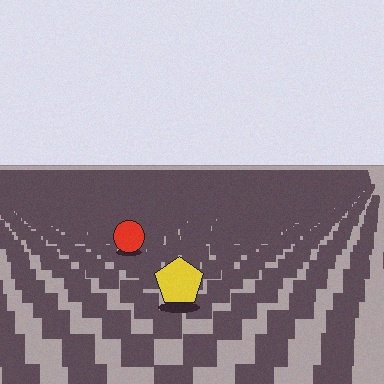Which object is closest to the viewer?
The yellow pentagon is closest. The texture marks near it are larger and more spread out.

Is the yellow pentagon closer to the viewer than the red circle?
Yes. The yellow pentagon is closer — you can tell from the texture gradient: the ground texture is coarser near it.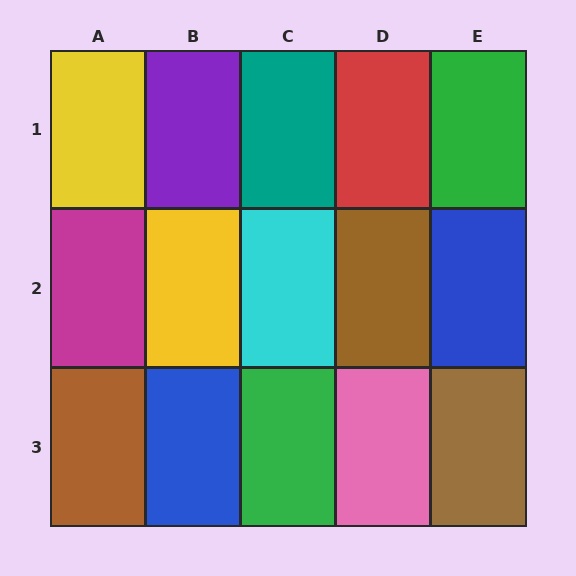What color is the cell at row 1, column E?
Green.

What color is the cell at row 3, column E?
Brown.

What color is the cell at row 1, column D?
Red.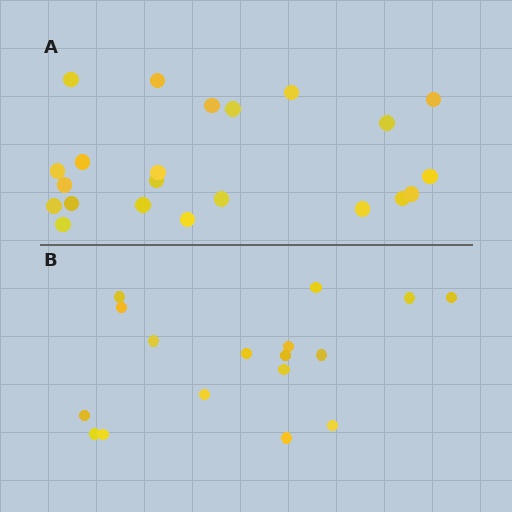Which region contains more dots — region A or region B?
Region A (the top region) has more dots.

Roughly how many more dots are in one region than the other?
Region A has about 5 more dots than region B.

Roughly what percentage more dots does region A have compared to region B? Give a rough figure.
About 30% more.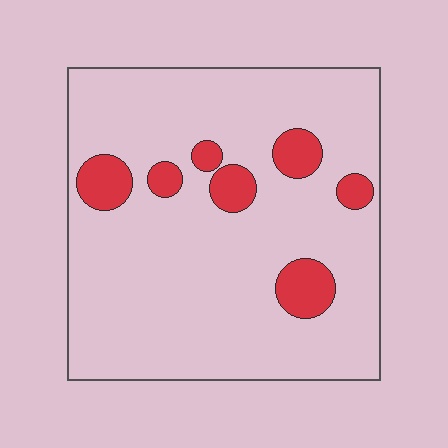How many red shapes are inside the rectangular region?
7.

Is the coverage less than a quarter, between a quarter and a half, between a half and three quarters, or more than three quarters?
Less than a quarter.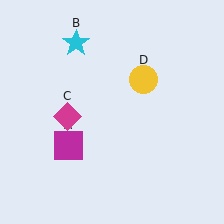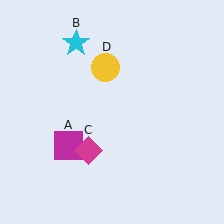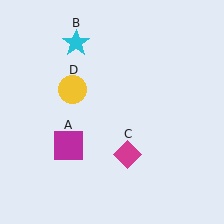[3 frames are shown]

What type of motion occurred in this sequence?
The magenta diamond (object C), yellow circle (object D) rotated counterclockwise around the center of the scene.